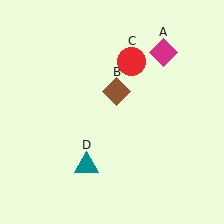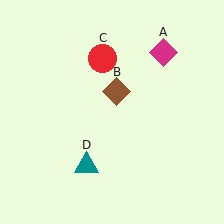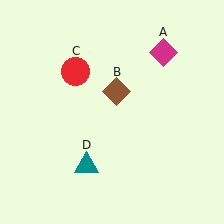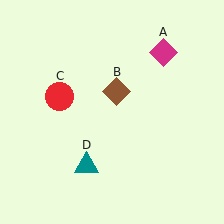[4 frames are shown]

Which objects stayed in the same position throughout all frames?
Magenta diamond (object A) and brown diamond (object B) and teal triangle (object D) remained stationary.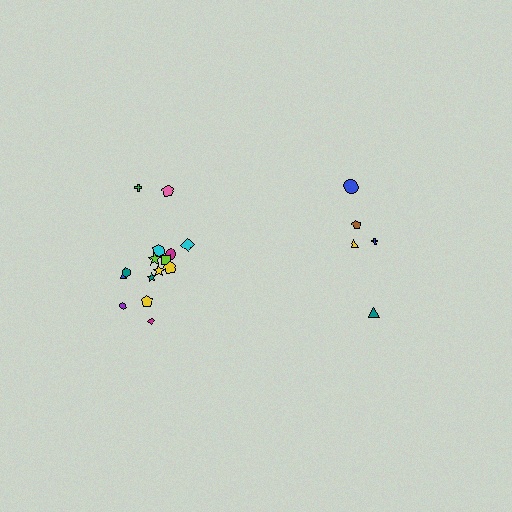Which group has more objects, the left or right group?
The left group.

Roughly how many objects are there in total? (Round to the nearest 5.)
Roughly 20 objects in total.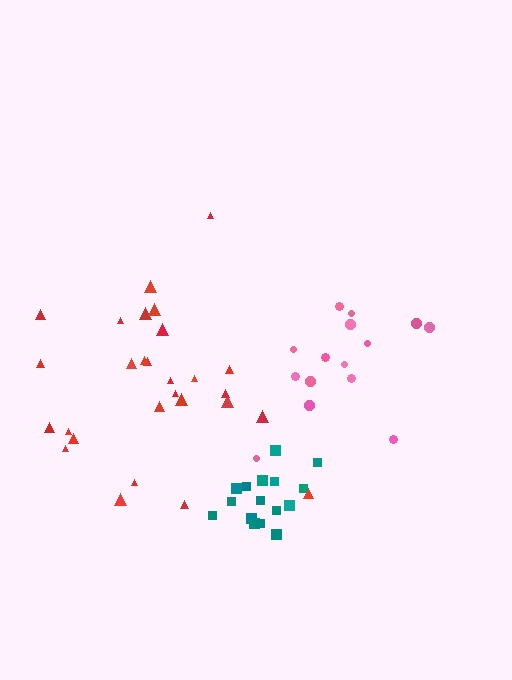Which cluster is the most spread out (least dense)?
Pink.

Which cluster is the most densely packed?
Teal.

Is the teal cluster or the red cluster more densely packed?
Teal.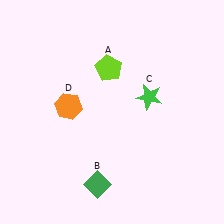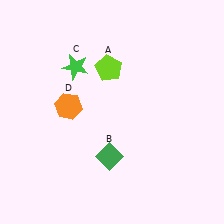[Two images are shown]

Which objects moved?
The objects that moved are: the green diamond (B), the green star (C).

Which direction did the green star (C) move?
The green star (C) moved left.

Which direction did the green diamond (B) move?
The green diamond (B) moved up.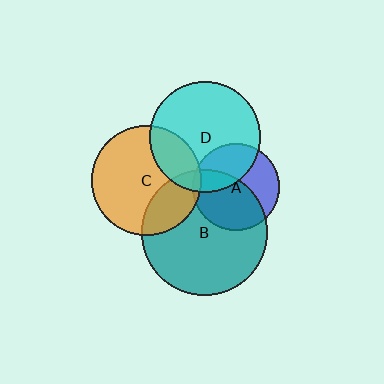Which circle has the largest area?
Circle B (teal).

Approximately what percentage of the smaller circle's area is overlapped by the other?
Approximately 25%.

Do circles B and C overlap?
Yes.